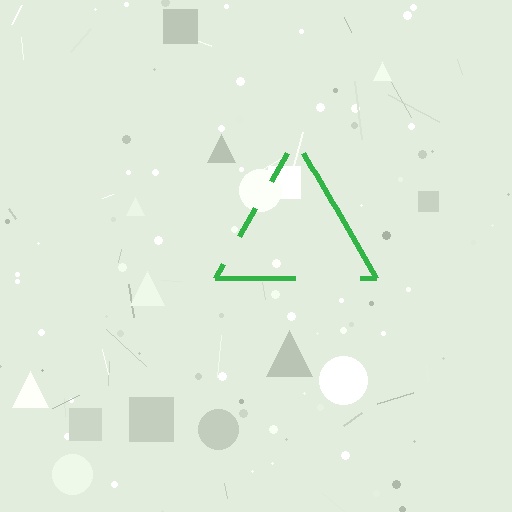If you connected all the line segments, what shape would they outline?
They would outline a triangle.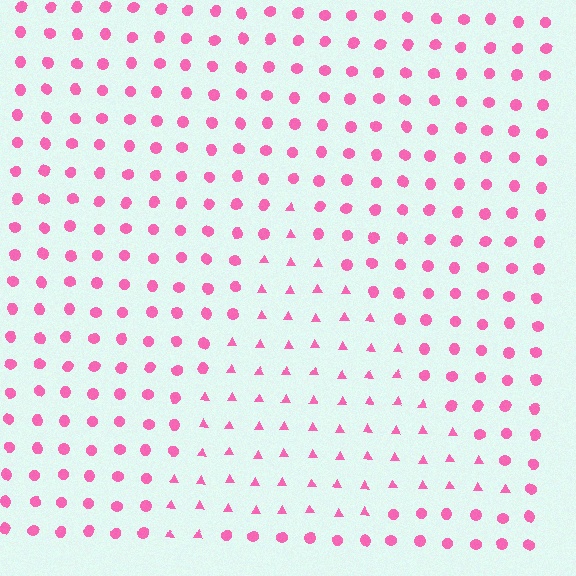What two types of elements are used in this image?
The image uses triangles inside the triangle region and circles outside it.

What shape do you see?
I see a triangle.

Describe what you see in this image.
The image is filled with small pink elements arranged in a uniform grid. A triangle-shaped region contains triangles, while the surrounding area contains circles. The boundary is defined purely by the change in element shape.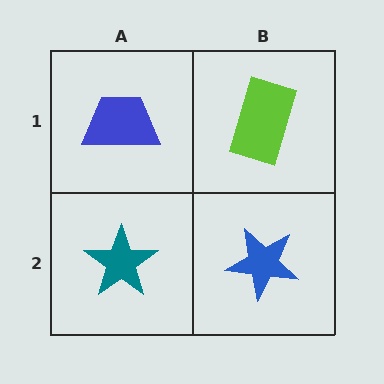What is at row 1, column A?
A blue trapezoid.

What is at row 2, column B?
A blue star.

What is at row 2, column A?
A teal star.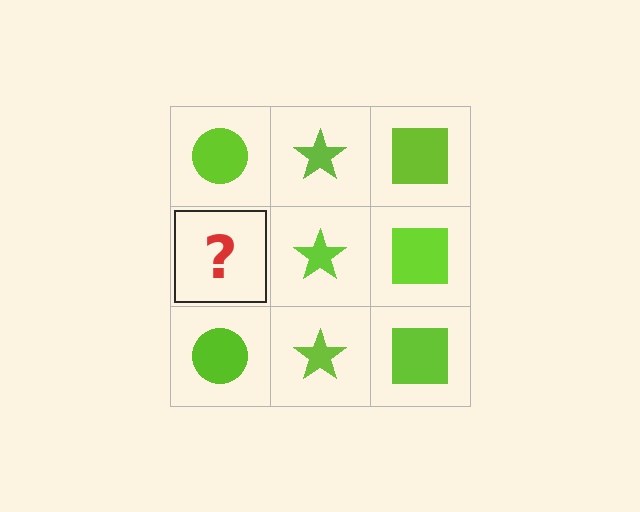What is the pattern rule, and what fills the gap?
The rule is that each column has a consistent shape. The gap should be filled with a lime circle.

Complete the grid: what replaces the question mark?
The question mark should be replaced with a lime circle.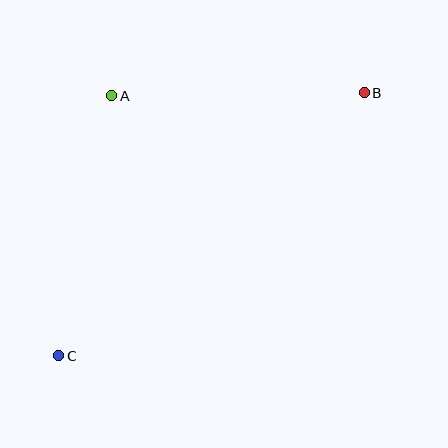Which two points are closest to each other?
Points A and B are closest to each other.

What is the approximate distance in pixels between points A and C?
The distance between A and C is approximately 265 pixels.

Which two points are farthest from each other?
Points B and C are farthest from each other.